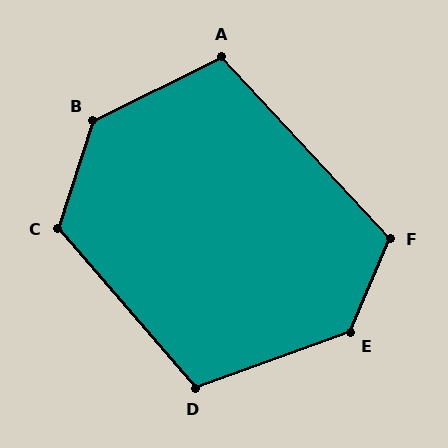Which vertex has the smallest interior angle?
A, at approximately 107 degrees.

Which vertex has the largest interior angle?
B, at approximately 135 degrees.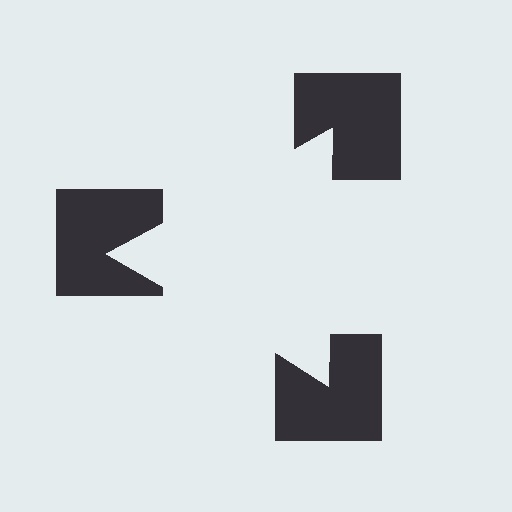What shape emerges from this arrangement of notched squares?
An illusory triangle — its edges are inferred from the aligned wedge cuts in the notched squares, not physically drawn.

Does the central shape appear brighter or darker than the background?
It typically appears slightly brighter than the background, even though no actual brightness change is drawn.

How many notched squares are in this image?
There are 3 — one at each vertex of the illusory triangle.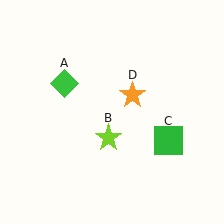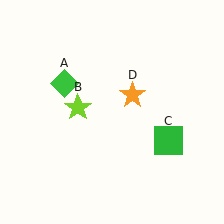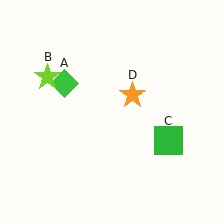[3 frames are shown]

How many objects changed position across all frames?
1 object changed position: lime star (object B).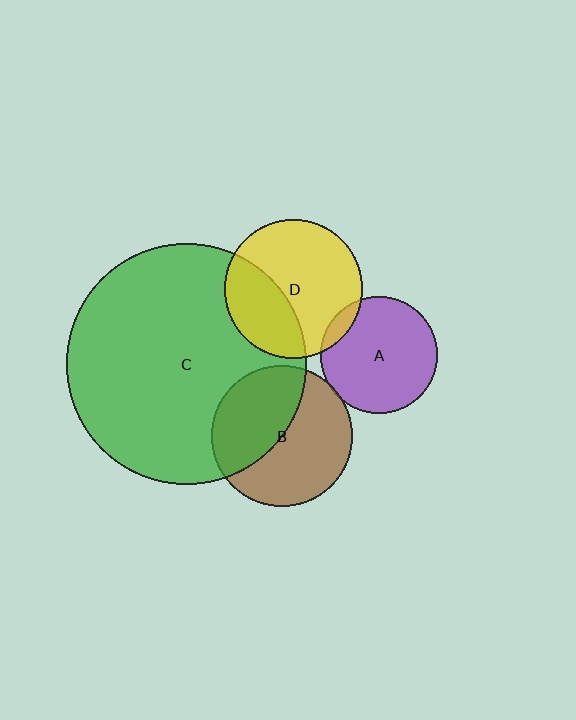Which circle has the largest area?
Circle C (green).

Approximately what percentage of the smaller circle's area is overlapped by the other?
Approximately 10%.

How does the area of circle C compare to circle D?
Approximately 3.0 times.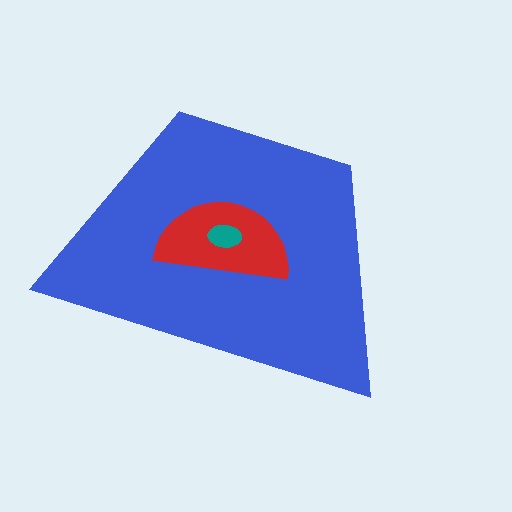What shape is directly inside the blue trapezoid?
The red semicircle.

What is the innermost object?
The teal ellipse.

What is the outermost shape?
The blue trapezoid.